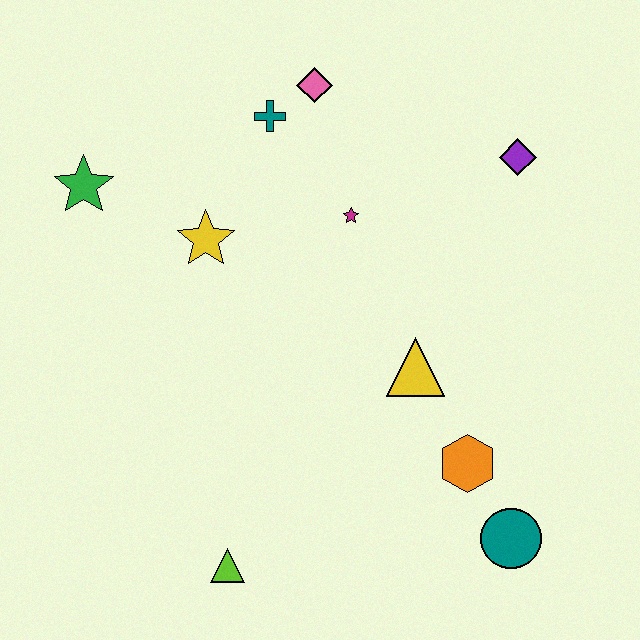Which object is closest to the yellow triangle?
The orange hexagon is closest to the yellow triangle.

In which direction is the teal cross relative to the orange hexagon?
The teal cross is above the orange hexagon.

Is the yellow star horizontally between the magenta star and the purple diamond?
No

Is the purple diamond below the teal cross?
Yes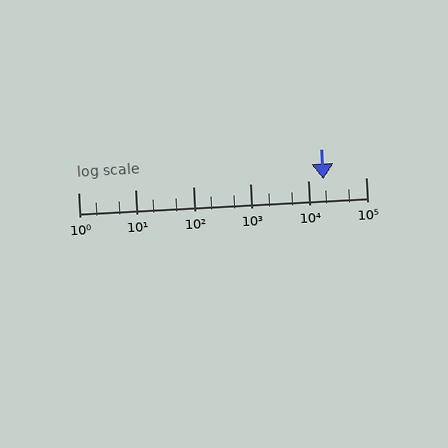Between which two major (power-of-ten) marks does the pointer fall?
The pointer is between 10000 and 100000.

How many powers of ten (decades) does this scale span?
The scale spans 5 decades, from 1 to 100000.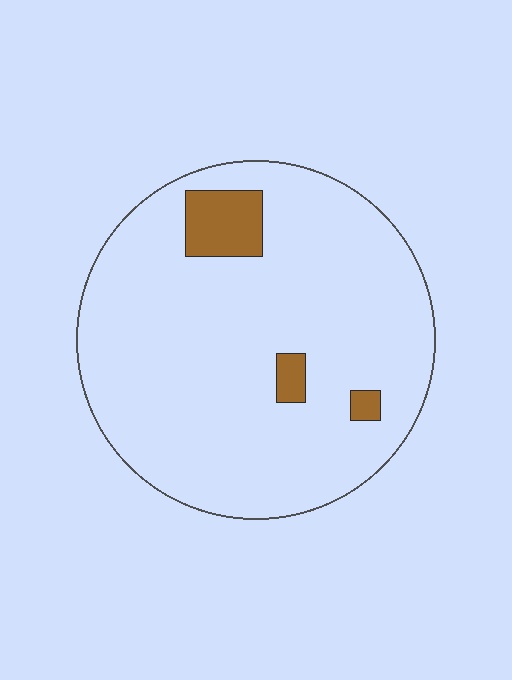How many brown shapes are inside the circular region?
3.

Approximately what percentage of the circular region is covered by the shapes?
Approximately 10%.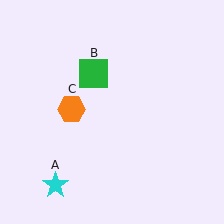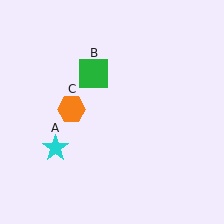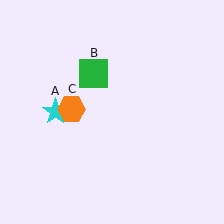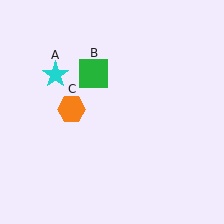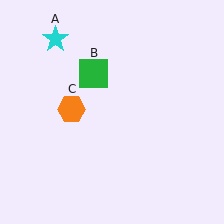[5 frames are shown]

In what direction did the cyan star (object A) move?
The cyan star (object A) moved up.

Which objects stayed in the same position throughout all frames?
Green square (object B) and orange hexagon (object C) remained stationary.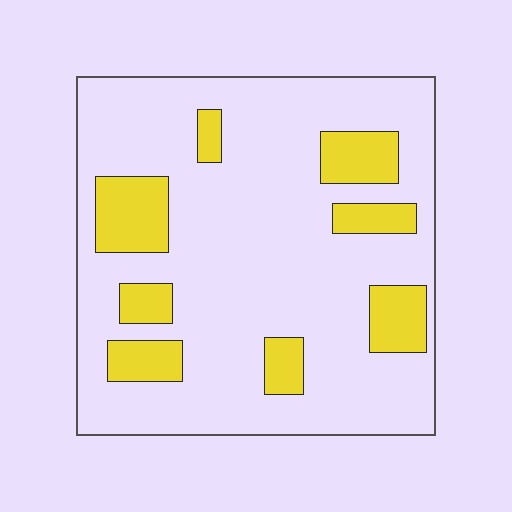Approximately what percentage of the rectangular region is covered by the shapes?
Approximately 20%.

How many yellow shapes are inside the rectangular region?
8.